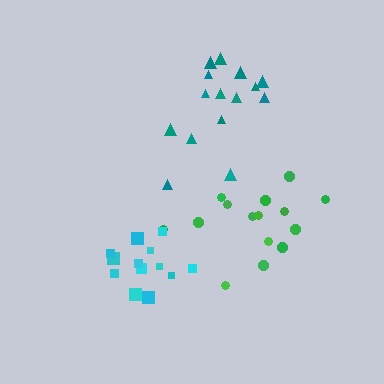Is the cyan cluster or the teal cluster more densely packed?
Cyan.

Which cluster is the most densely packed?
Cyan.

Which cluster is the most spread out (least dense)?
Green.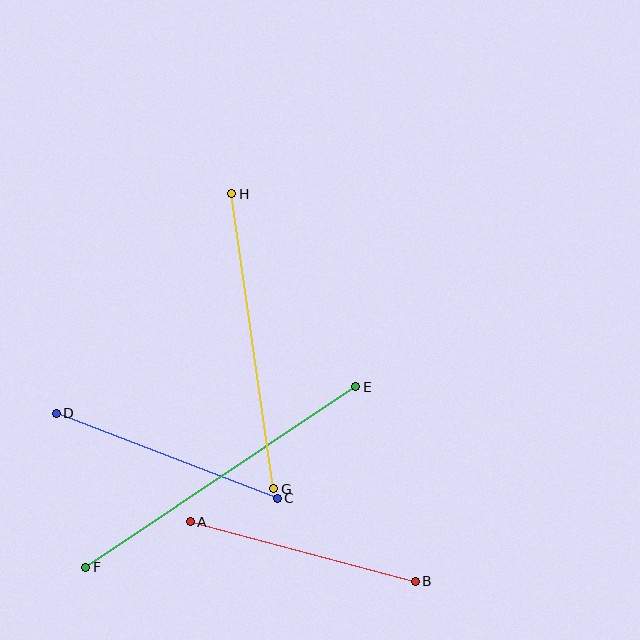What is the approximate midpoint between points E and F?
The midpoint is at approximately (221, 477) pixels.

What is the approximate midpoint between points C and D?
The midpoint is at approximately (167, 456) pixels.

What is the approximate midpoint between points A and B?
The midpoint is at approximately (303, 552) pixels.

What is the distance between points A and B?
The distance is approximately 233 pixels.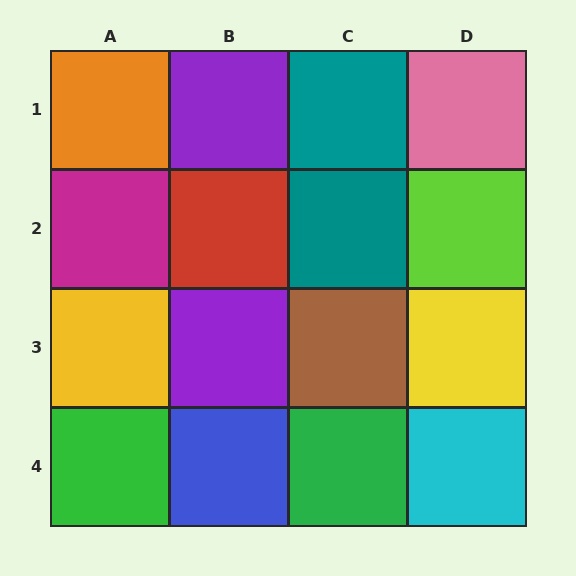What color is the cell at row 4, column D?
Cyan.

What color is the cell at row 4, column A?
Green.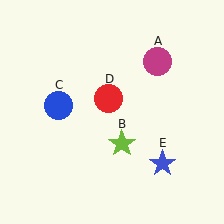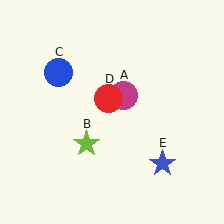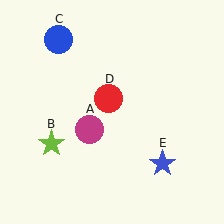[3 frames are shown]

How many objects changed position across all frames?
3 objects changed position: magenta circle (object A), lime star (object B), blue circle (object C).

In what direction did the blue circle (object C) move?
The blue circle (object C) moved up.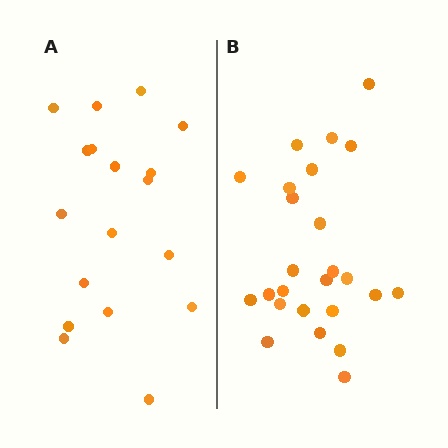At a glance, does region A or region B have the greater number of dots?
Region B (the right region) has more dots.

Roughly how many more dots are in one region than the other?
Region B has roughly 8 or so more dots than region A.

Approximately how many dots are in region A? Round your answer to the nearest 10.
About 20 dots. (The exact count is 18, which rounds to 20.)